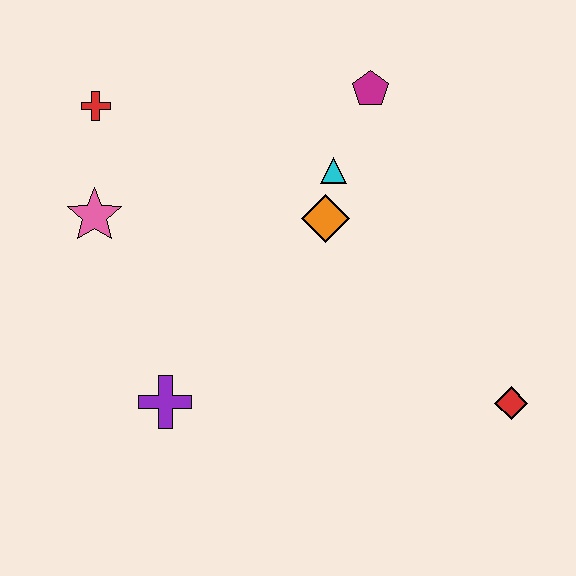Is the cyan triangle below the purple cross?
No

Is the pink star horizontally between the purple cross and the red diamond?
No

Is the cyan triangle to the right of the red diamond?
No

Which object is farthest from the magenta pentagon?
The purple cross is farthest from the magenta pentagon.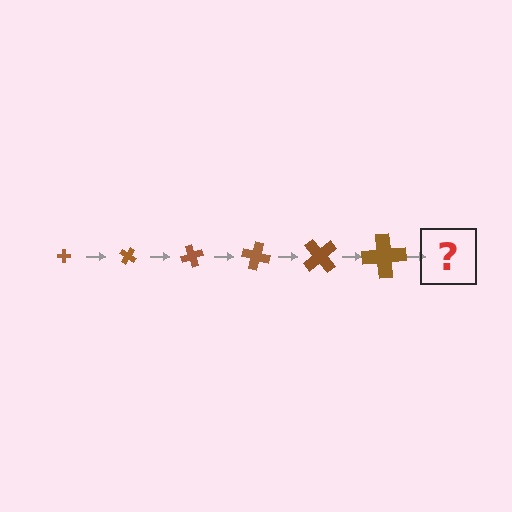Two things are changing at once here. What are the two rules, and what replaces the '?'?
The two rules are that the cross grows larger each step and it rotates 35 degrees each step. The '?' should be a cross, larger than the previous one and rotated 210 degrees from the start.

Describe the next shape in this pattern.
It should be a cross, larger than the previous one and rotated 210 degrees from the start.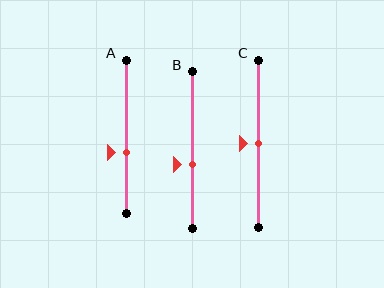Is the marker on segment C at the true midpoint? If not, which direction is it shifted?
Yes, the marker on segment C is at the true midpoint.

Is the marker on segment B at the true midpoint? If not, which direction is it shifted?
No, the marker on segment B is shifted downward by about 9% of the segment length.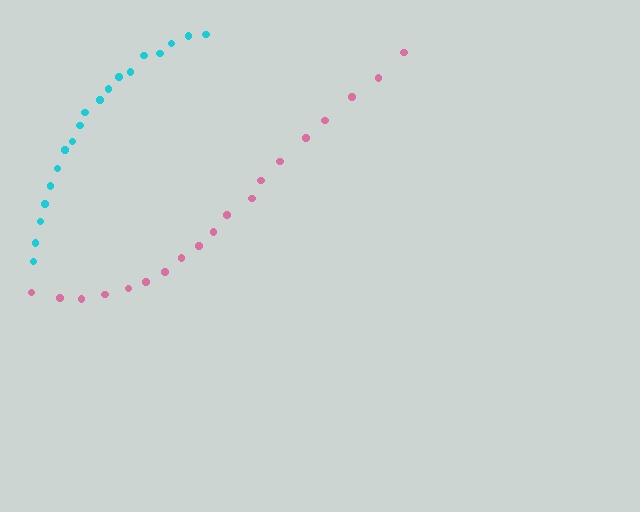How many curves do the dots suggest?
There are 2 distinct paths.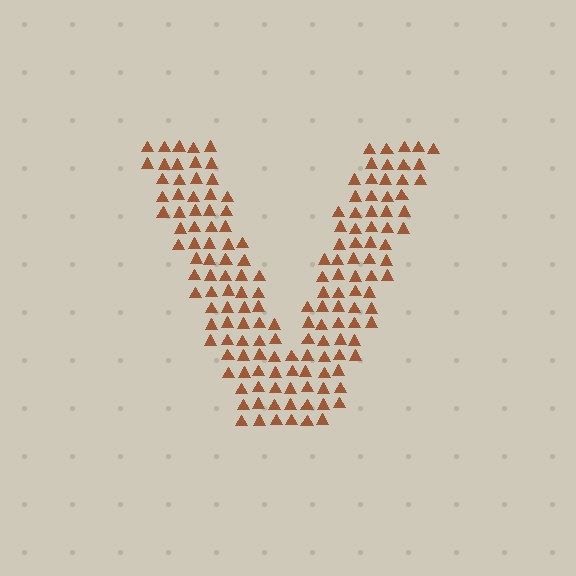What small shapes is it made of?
It is made of small triangles.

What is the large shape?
The large shape is the letter V.